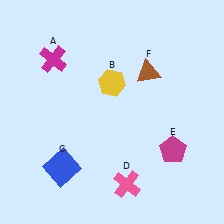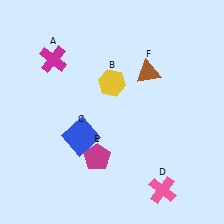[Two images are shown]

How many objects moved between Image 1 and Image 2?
3 objects moved between the two images.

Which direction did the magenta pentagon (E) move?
The magenta pentagon (E) moved left.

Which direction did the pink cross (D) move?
The pink cross (D) moved right.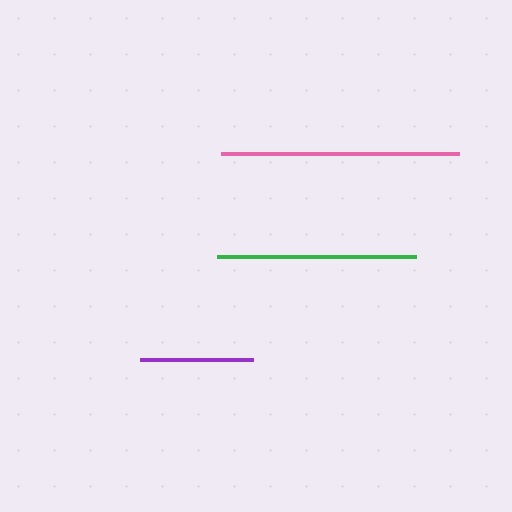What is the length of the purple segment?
The purple segment is approximately 113 pixels long.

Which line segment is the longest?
The pink line is the longest at approximately 238 pixels.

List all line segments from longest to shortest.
From longest to shortest: pink, green, purple.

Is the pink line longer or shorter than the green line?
The pink line is longer than the green line.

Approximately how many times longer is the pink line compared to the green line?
The pink line is approximately 1.2 times the length of the green line.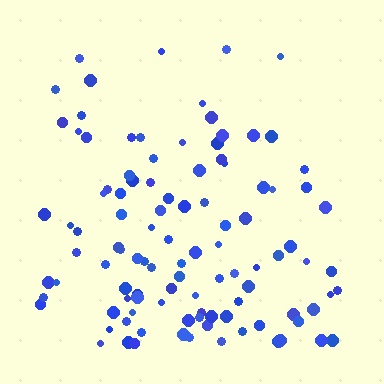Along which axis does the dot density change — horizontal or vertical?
Vertical.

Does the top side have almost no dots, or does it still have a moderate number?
Still a moderate number, just noticeably fewer than the bottom.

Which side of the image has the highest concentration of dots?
The bottom.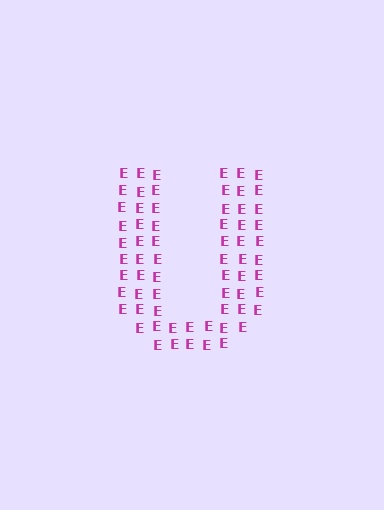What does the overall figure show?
The overall figure shows the letter U.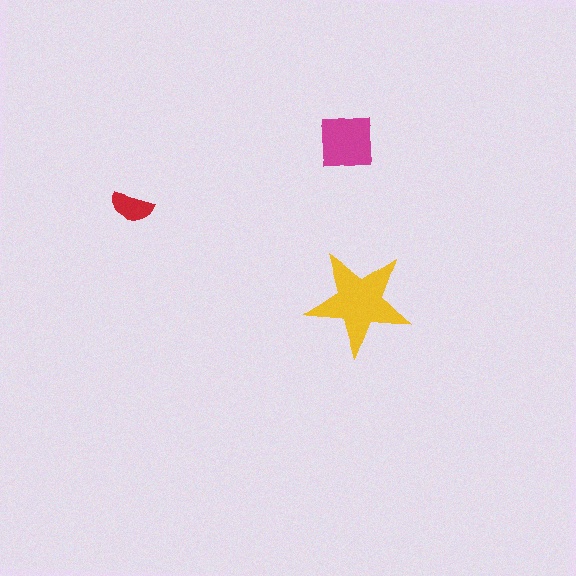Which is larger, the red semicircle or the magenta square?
The magenta square.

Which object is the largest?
The yellow star.